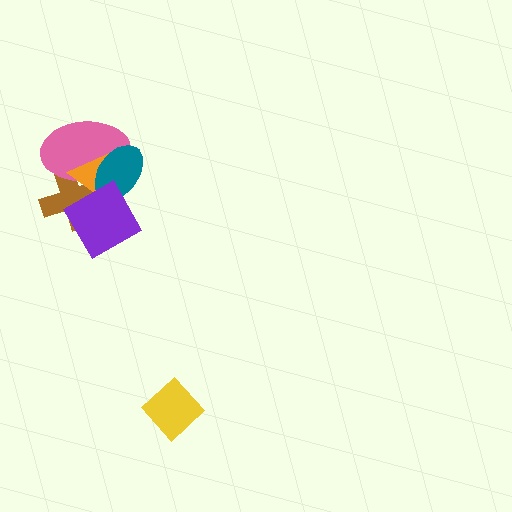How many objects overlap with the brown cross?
4 objects overlap with the brown cross.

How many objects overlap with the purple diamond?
4 objects overlap with the purple diamond.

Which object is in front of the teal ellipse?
The purple diamond is in front of the teal ellipse.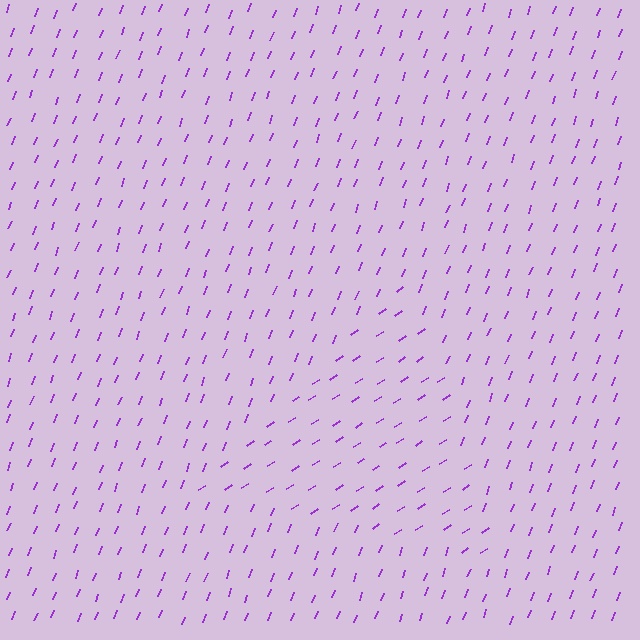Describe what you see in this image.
The image is filled with small purple line segments. A triangle region in the image has lines oriented differently from the surrounding lines, creating a visible texture boundary.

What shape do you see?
I see a triangle.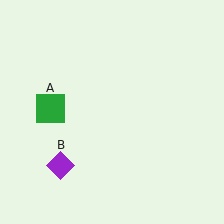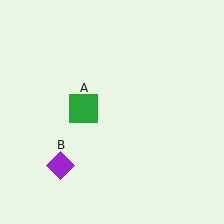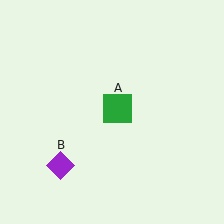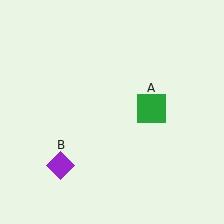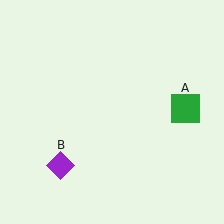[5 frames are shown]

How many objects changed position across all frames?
1 object changed position: green square (object A).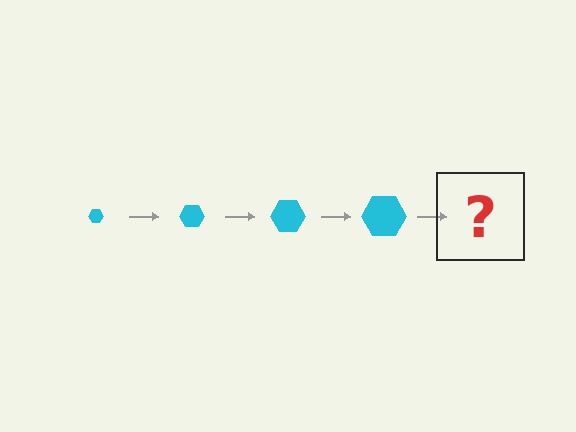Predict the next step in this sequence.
The next step is a cyan hexagon, larger than the previous one.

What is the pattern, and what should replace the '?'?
The pattern is that the hexagon gets progressively larger each step. The '?' should be a cyan hexagon, larger than the previous one.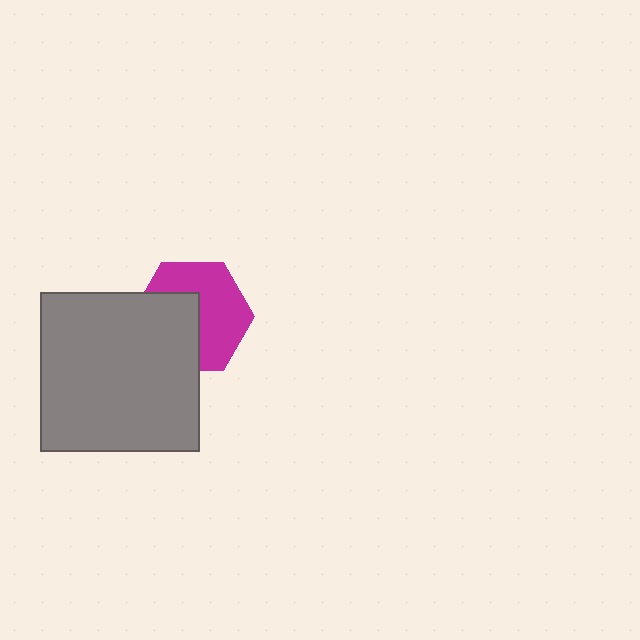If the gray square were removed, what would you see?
You would see the complete magenta hexagon.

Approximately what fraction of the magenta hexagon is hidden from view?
Roughly 44% of the magenta hexagon is hidden behind the gray square.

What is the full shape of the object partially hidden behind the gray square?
The partially hidden object is a magenta hexagon.